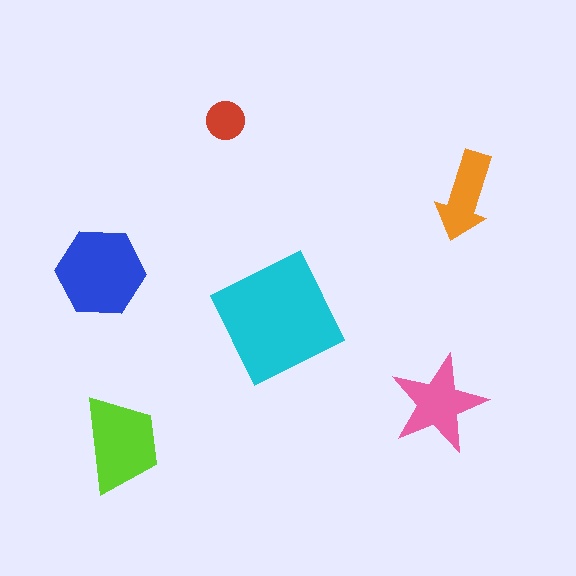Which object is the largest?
The cyan square.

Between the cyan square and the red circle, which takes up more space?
The cyan square.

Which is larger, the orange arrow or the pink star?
The pink star.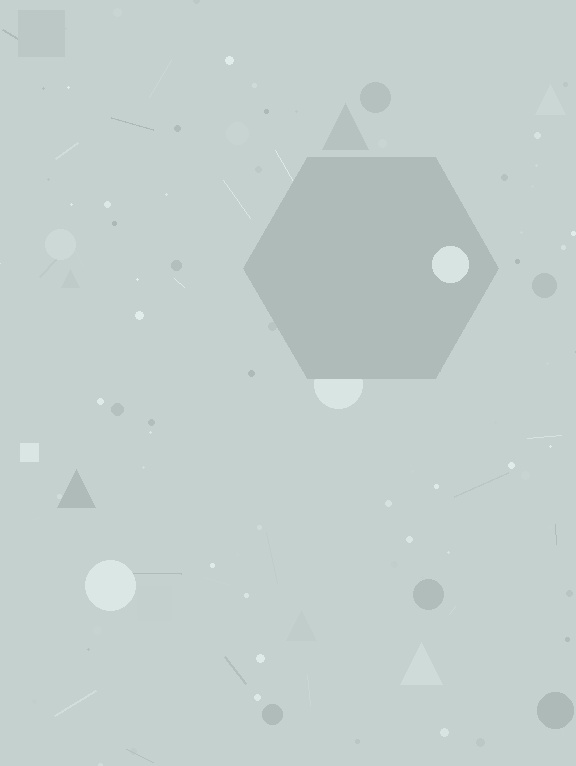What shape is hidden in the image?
A hexagon is hidden in the image.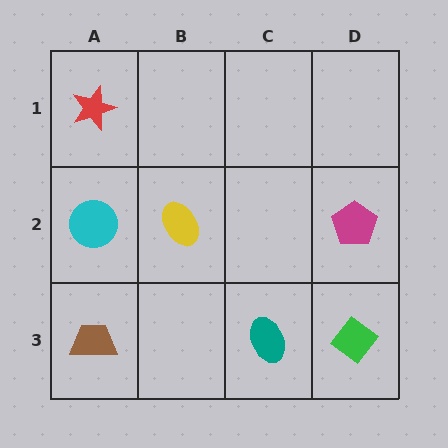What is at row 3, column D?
A green diamond.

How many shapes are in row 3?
3 shapes.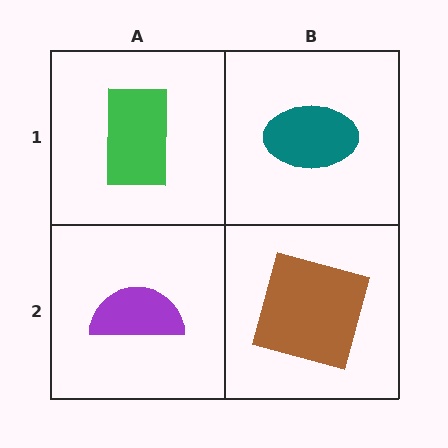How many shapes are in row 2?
2 shapes.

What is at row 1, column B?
A teal ellipse.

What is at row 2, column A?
A purple semicircle.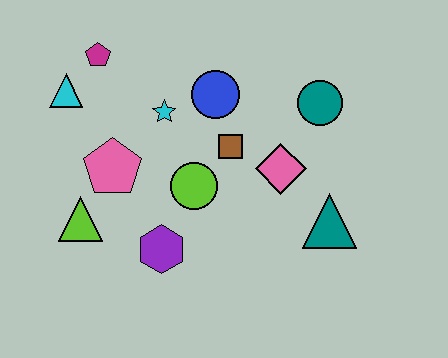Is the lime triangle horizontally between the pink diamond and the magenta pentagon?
No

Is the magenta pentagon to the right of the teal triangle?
No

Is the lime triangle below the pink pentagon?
Yes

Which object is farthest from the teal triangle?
The cyan triangle is farthest from the teal triangle.